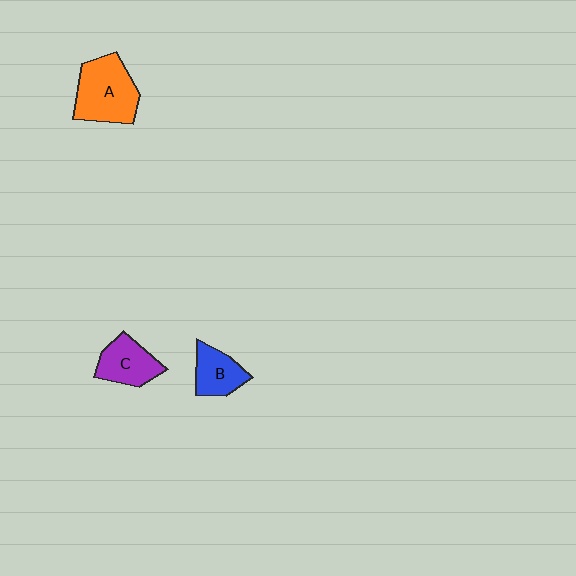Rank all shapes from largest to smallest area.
From largest to smallest: A (orange), C (purple), B (blue).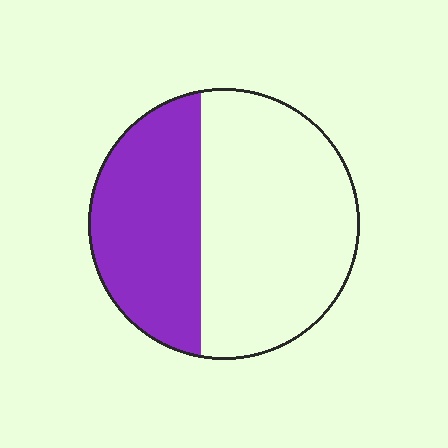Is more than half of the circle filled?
No.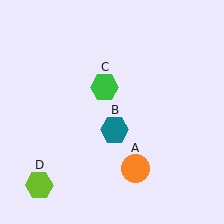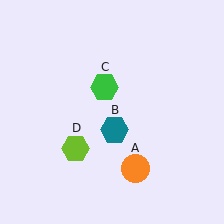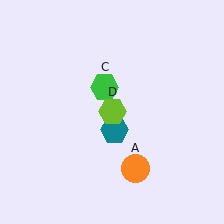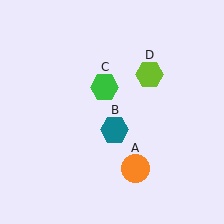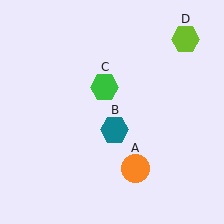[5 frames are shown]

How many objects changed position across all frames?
1 object changed position: lime hexagon (object D).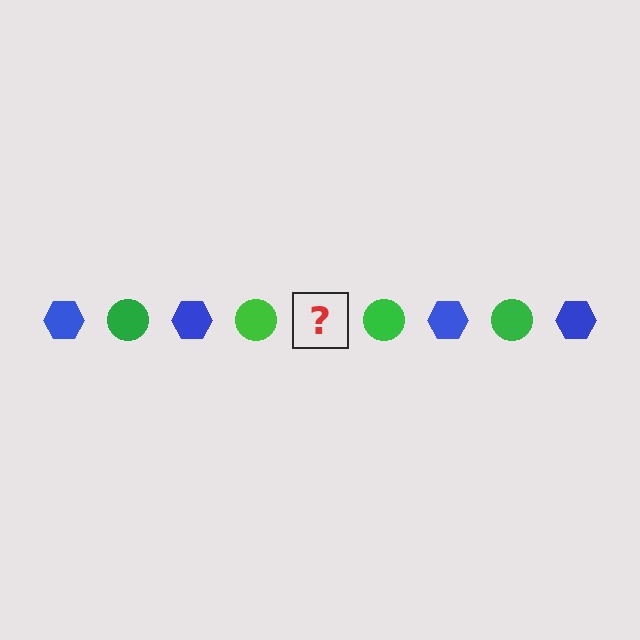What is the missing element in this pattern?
The missing element is a blue hexagon.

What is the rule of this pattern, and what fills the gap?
The rule is that the pattern alternates between blue hexagon and green circle. The gap should be filled with a blue hexagon.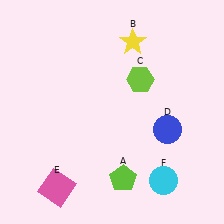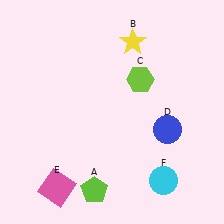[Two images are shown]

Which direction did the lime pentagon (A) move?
The lime pentagon (A) moved left.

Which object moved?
The lime pentagon (A) moved left.